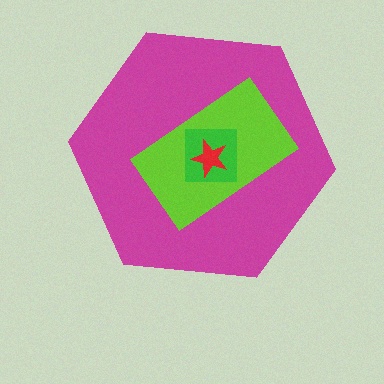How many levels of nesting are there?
4.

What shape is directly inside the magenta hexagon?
The lime rectangle.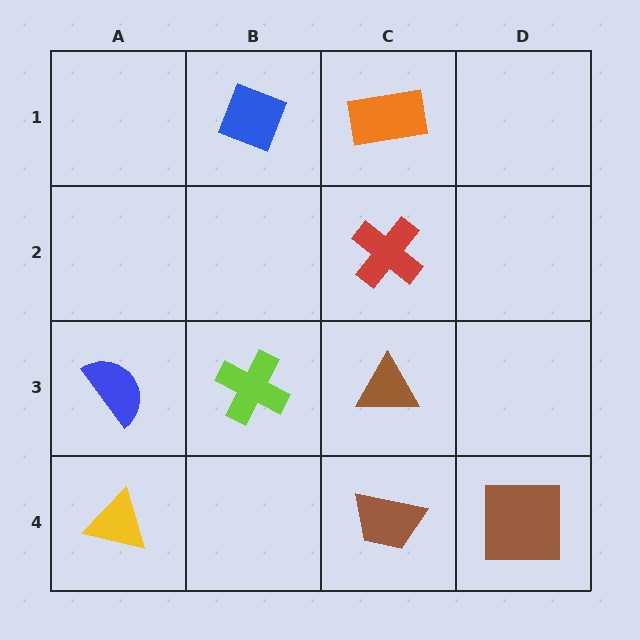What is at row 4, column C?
A brown trapezoid.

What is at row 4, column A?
A yellow triangle.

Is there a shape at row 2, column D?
No, that cell is empty.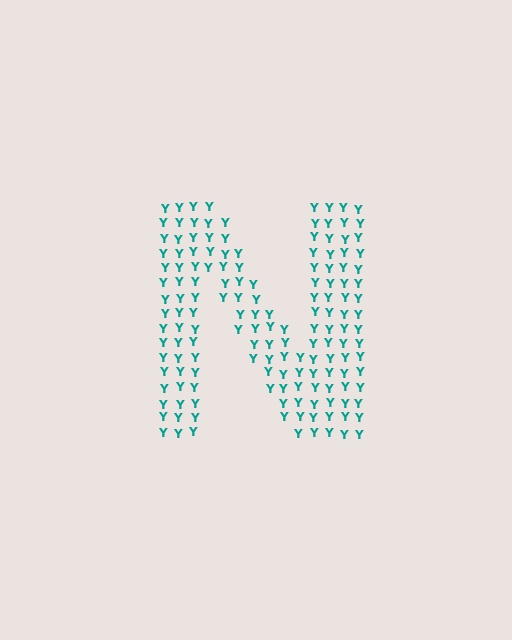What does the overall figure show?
The overall figure shows the letter N.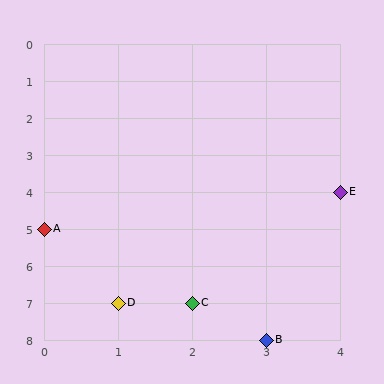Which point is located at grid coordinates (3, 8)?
Point B is at (3, 8).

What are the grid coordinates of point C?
Point C is at grid coordinates (2, 7).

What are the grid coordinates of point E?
Point E is at grid coordinates (4, 4).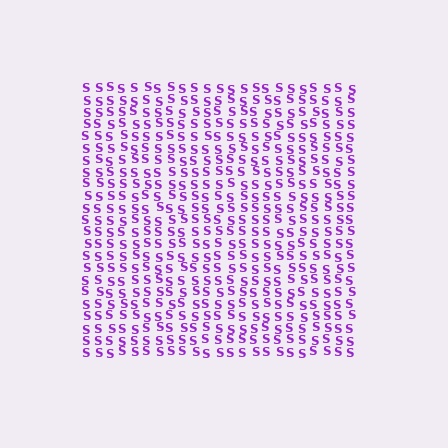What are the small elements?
The small elements are letter S's.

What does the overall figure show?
The overall figure shows a square.